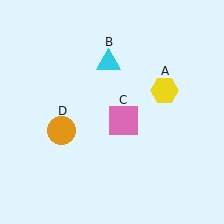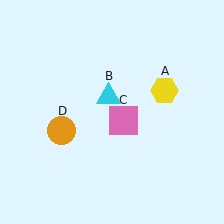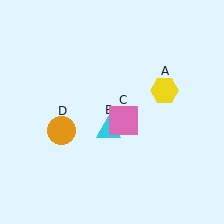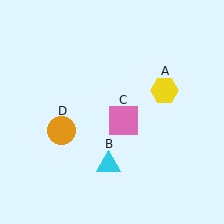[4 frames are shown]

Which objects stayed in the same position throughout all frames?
Yellow hexagon (object A) and pink square (object C) and orange circle (object D) remained stationary.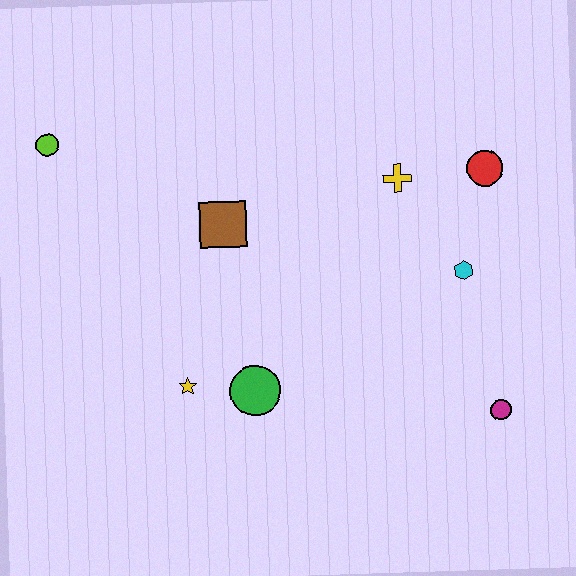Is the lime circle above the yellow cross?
Yes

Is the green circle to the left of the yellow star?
No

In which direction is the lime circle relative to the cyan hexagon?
The lime circle is to the left of the cyan hexagon.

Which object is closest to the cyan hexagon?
The red circle is closest to the cyan hexagon.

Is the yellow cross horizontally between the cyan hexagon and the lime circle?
Yes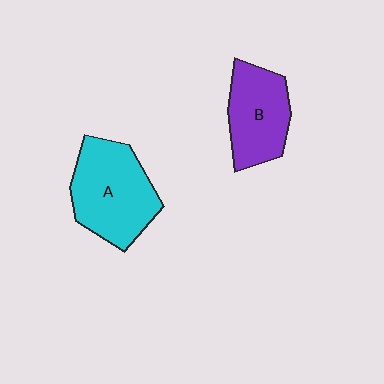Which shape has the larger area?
Shape A (cyan).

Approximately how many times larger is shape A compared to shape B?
Approximately 1.3 times.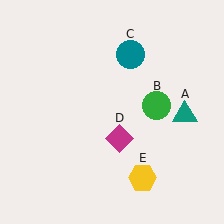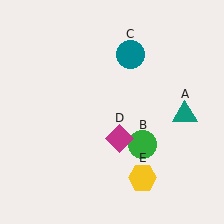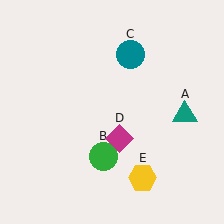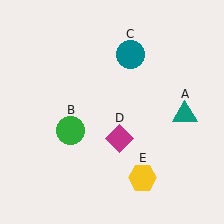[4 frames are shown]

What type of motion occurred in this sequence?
The green circle (object B) rotated clockwise around the center of the scene.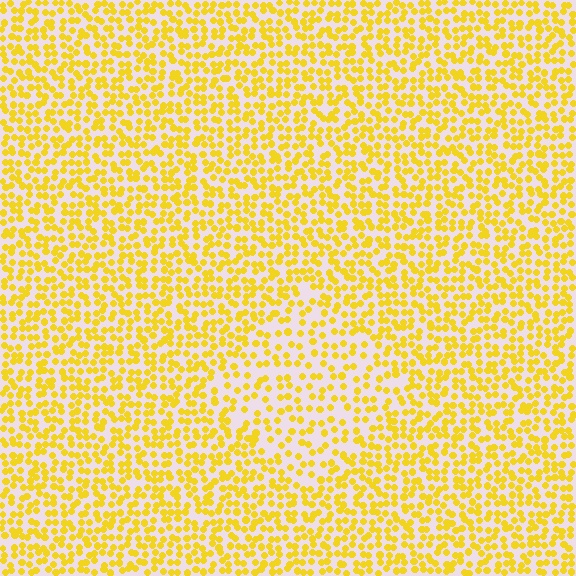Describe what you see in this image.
The image contains small yellow elements arranged at two different densities. A diamond-shaped region is visible where the elements are less densely packed than the surrounding area.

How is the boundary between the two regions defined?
The boundary is defined by a change in element density (approximately 1.7x ratio). All elements are the same color, size, and shape.